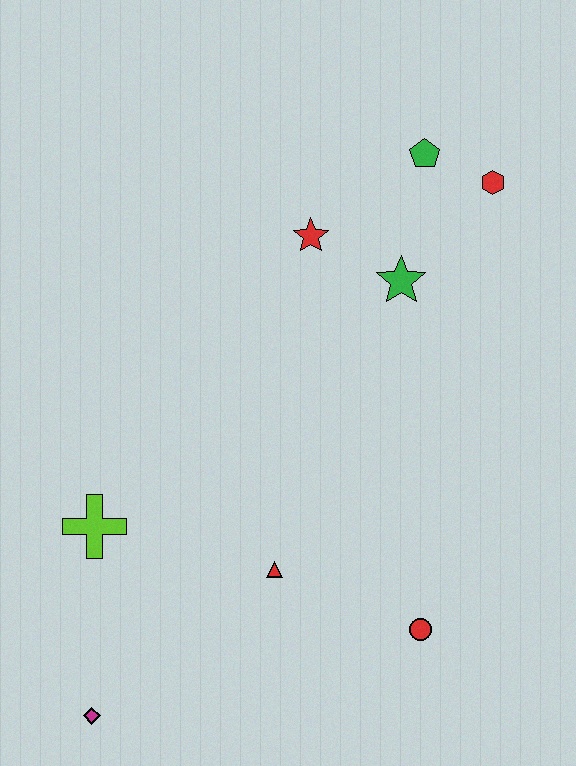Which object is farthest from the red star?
The magenta diamond is farthest from the red star.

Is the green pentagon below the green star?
No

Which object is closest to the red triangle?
The red circle is closest to the red triangle.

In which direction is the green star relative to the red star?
The green star is to the right of the red star.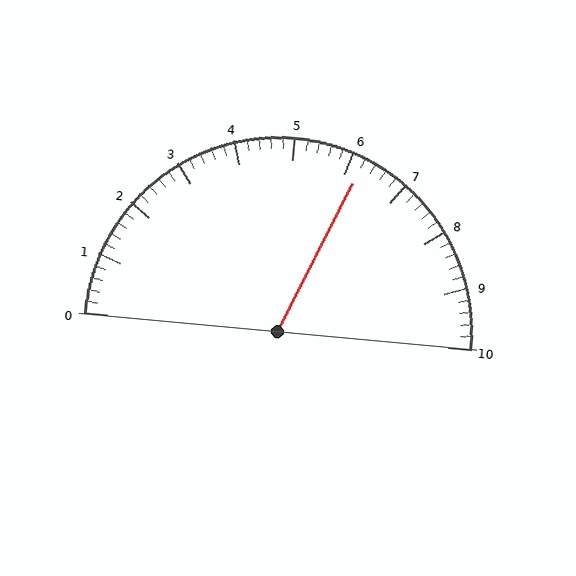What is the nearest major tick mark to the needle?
The nearest major tick mark is 6.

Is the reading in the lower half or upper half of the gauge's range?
The reading is in the upper half of the range (0 to 10).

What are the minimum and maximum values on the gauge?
The gauge ranges from 0 to 10.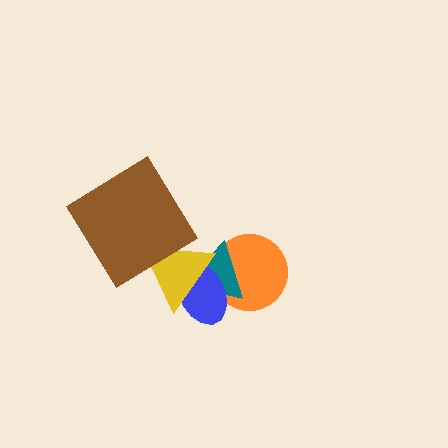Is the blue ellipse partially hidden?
Yes, it is partially covered by another shape.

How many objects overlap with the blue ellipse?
3 objects overlap with the blue ellipse.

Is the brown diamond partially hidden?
No, no other shape covers it.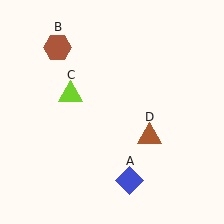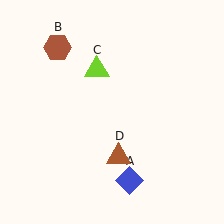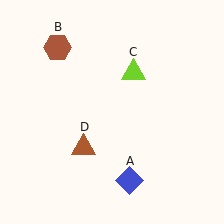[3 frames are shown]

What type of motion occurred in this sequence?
The lime triangle (object C), brown triangle (object D) rotated clockwise around the center of the scene.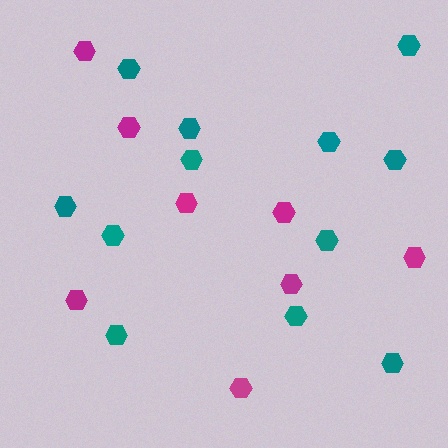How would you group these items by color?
There are 2 groups: one group of magenta hexagons (8) and one group of teal hexagons (12).